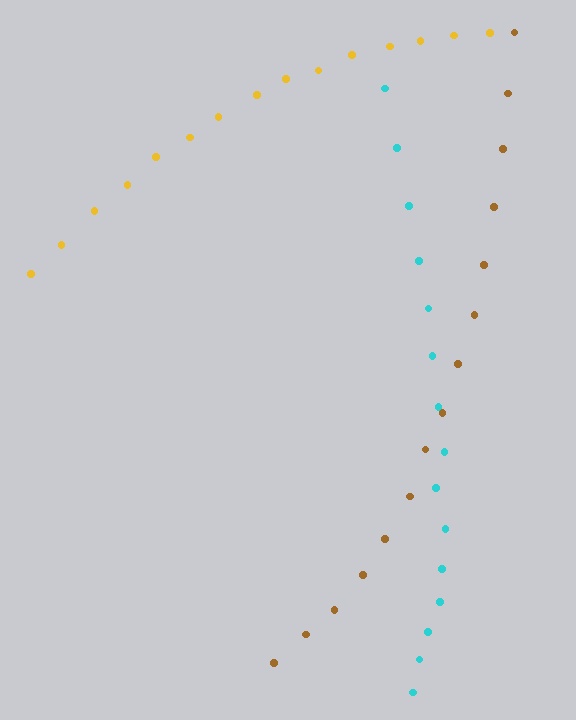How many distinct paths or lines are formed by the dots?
There are 3 distinct paths.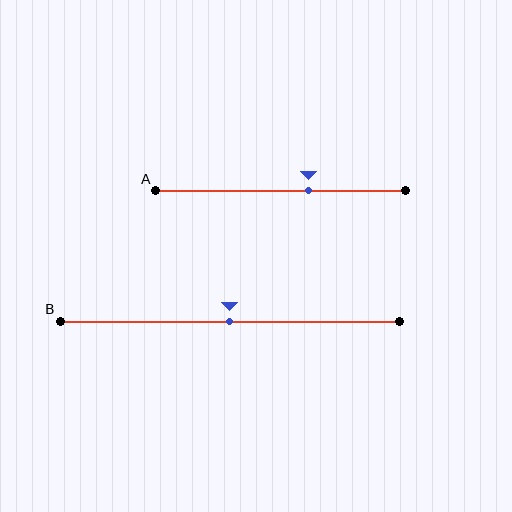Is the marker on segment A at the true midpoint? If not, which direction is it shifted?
No, the marker on segment A is shifted to the right by about 11% of the segment length.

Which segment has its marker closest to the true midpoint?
Segment B has its marker closest to the true midpoint.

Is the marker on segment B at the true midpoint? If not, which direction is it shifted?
Yes, the marker on segment B is at the true midpoint.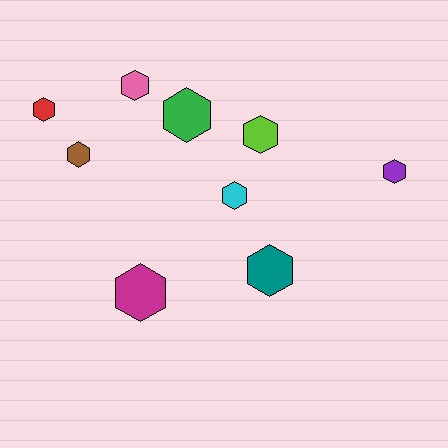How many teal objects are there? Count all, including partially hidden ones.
There is 1 teal object.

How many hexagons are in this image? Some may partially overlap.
There are 9 hexagons.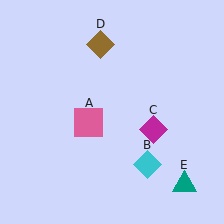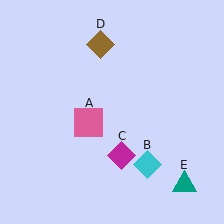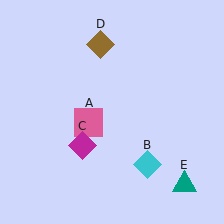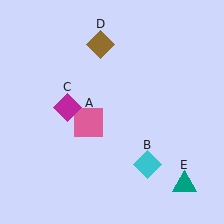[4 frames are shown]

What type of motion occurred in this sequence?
The magenta diamond (object C) rotated clockwise around the center of the scene.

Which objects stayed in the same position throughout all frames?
Pink square (object A) and cyan diamond (object B) and brown diamond (object D) and teal triangle (object E) remained stationary.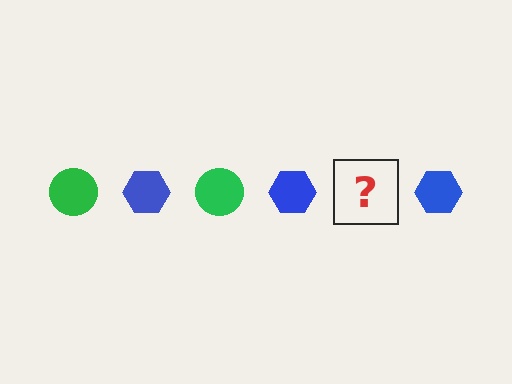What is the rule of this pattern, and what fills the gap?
The rule is that the pattern alternates between green circle and blue hexagon. The gap should be filled with a green circle.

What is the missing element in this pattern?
The missing element is a green circle.